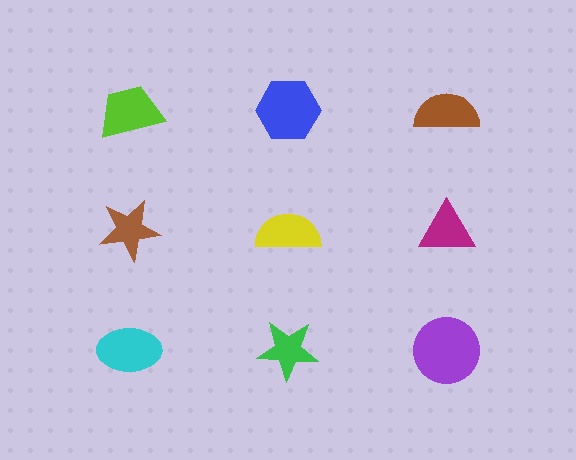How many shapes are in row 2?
3 shapes.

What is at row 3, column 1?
A cyan ellipse.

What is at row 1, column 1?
A lime trapezoid.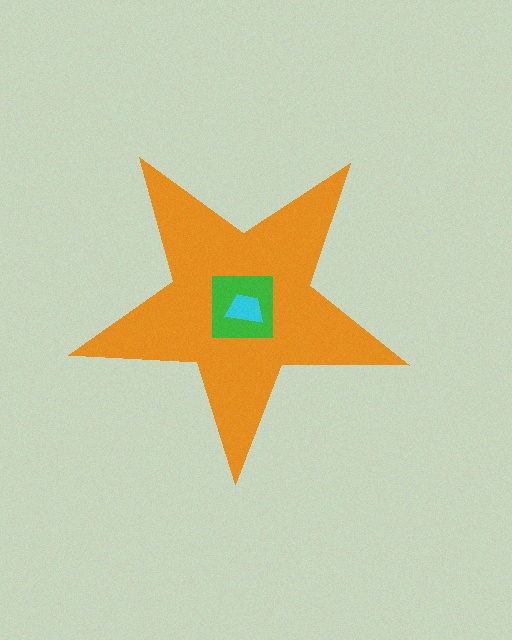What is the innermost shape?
The cyan trapezoid.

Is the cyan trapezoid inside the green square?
Yes.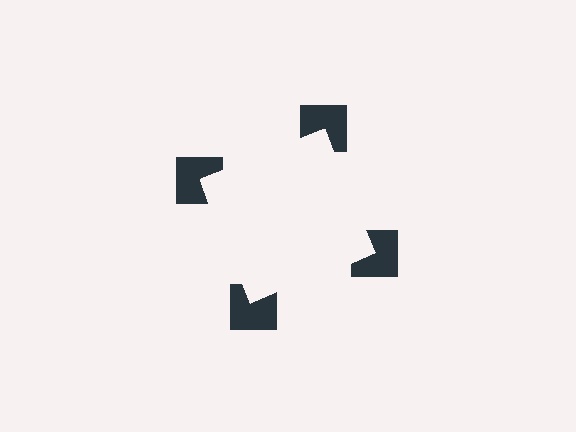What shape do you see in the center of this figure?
An illusory square — its edges are inferred from the aligned wedge cuts in the notched squares, not physically drawn.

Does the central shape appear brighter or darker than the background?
It typically appears slightly brighter than the background, even though no actual brightness change is drawn.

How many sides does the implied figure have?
4 sides.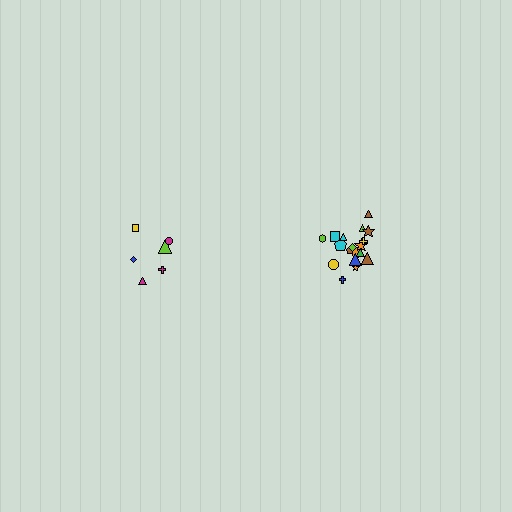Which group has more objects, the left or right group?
The right group.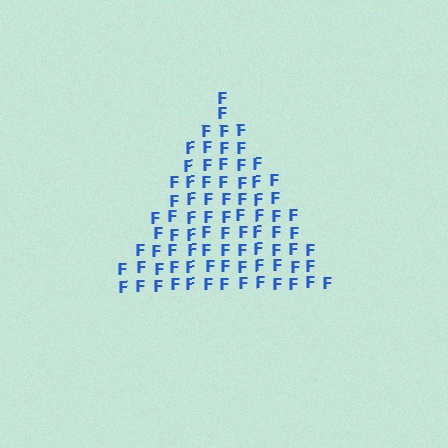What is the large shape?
The large shape is a triangle.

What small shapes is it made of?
It is made of small letter F's.